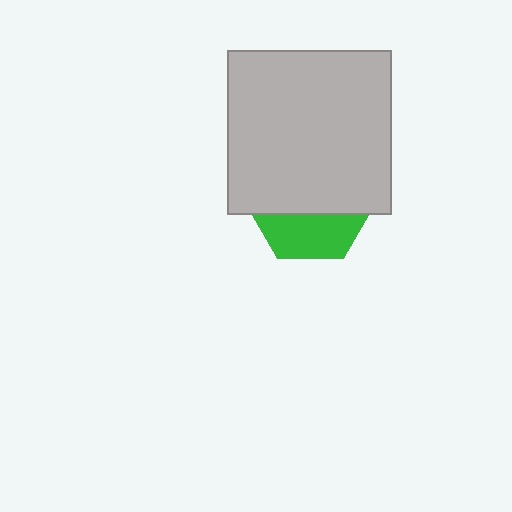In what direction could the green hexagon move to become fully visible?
The green hexagon could move down. That would shift it out from behind the light gray square entirely.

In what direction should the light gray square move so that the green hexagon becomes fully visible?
The light gray square should move up. That is the shortest direction to clear the overlap and leave the green hexagon fully visible.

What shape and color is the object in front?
The object in front is a light gray square.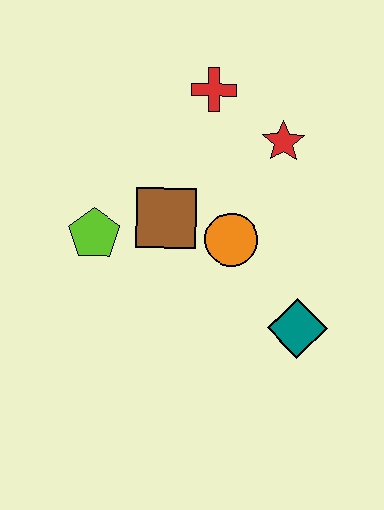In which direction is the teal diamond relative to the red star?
The teal diamond is below the red star.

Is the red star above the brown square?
Yes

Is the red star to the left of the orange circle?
No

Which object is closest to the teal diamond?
The orange circle is closest to the teal diamond.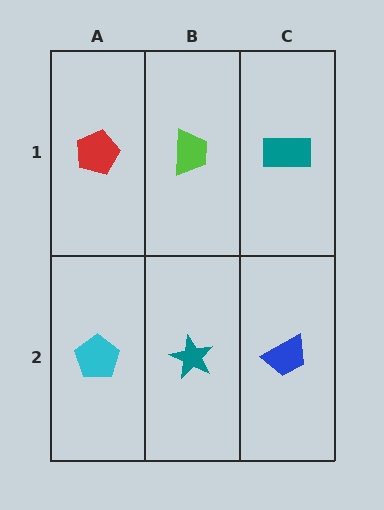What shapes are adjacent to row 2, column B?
A lime trapezoid (row 1, column B), a cyan pentagon (row 2, column A), a blue trapezoid (row 2, column C).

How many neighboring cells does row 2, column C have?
2.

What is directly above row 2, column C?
A teal rectangle.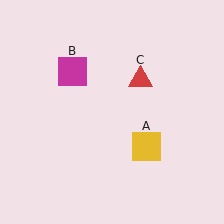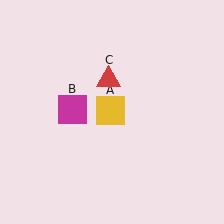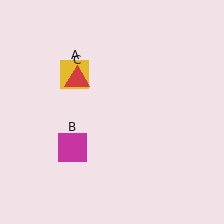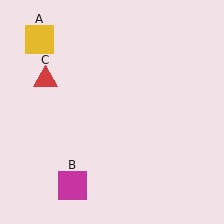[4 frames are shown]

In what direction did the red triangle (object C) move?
The red triangle (object C) moved left.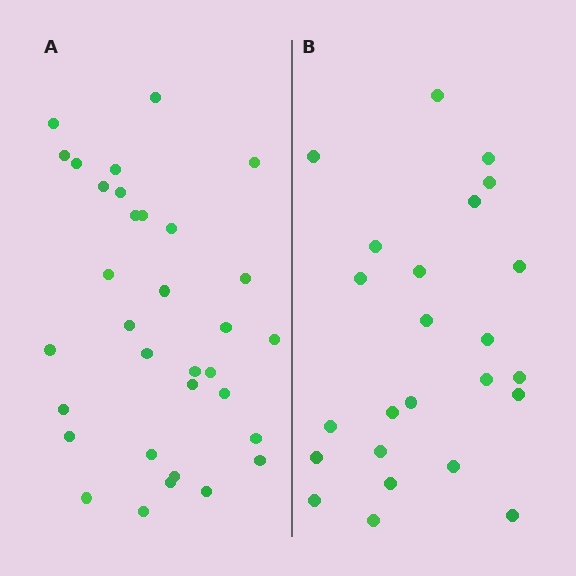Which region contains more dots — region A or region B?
Region A (the left region) has more dots.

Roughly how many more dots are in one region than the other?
Region A has roughly 8 or so more dots than region B.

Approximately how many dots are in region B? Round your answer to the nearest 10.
About 20 dots. (The exact count is 24, which rounds to 20.)